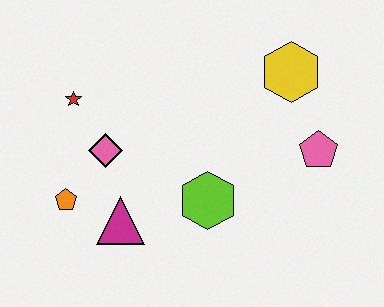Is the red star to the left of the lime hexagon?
Yes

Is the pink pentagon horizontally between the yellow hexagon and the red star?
No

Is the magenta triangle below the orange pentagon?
Yes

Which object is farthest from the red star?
The pink pentagon is farthest from the red star.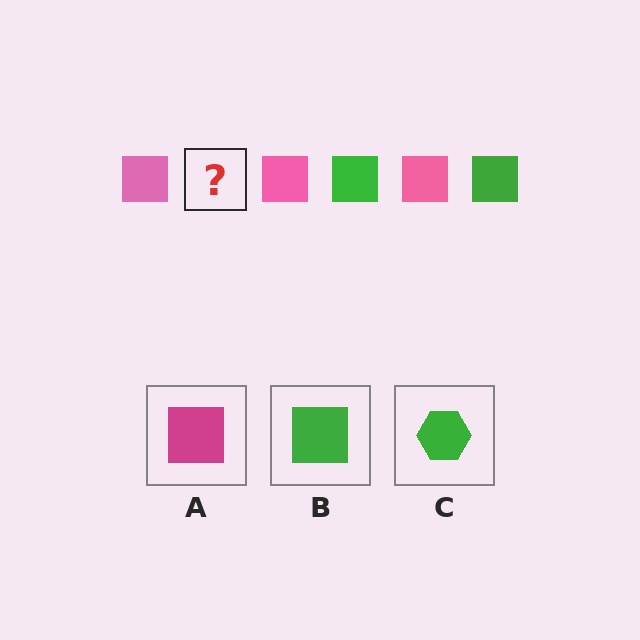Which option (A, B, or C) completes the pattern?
B.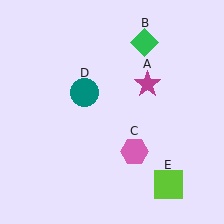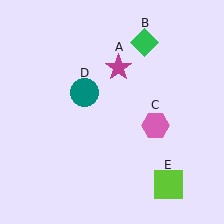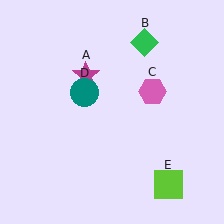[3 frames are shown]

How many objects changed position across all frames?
2 objects changed position: magenta star (object A), pink hexagon (object C).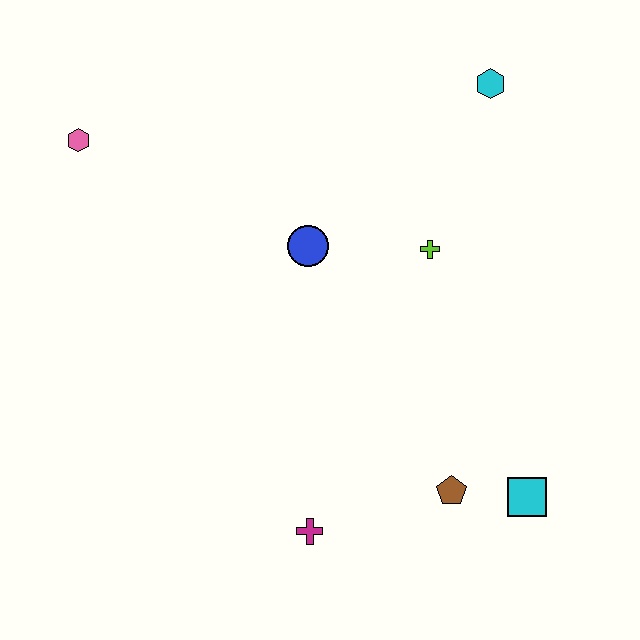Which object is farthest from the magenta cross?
The cyan hexagon is farthest from the magenta cross.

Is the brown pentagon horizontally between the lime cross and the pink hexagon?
No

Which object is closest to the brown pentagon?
The cyan square is closest to the brown pentagon.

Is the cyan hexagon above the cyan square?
Yes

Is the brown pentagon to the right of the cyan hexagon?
No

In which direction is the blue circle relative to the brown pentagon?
The blue circle is above the brown pentagon.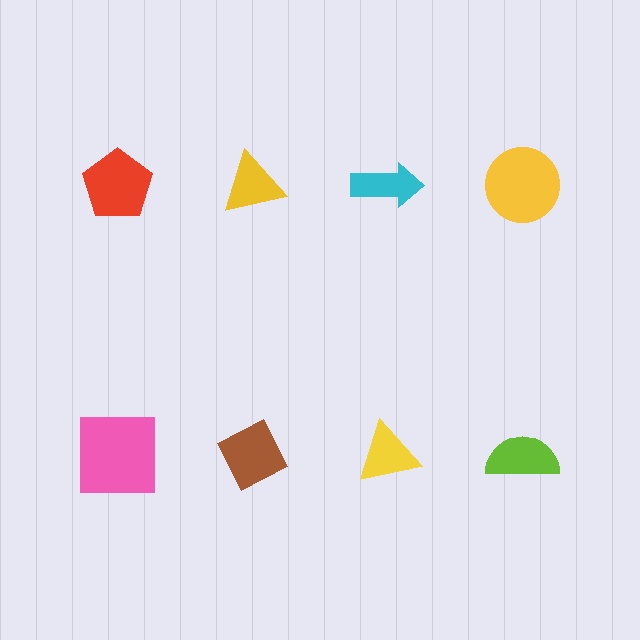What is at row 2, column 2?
A brown diamond.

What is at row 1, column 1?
A red pentagon.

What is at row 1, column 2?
A yellow triangle.